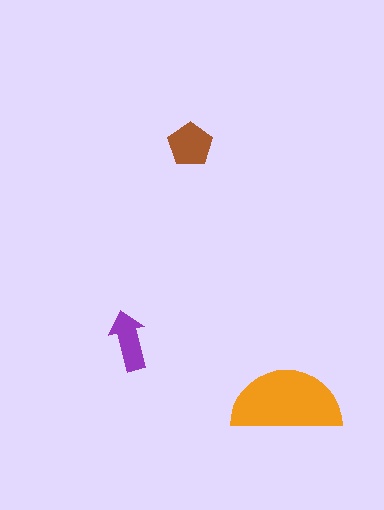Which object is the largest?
The orange semicircle.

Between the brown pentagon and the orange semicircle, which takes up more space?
The orange semicircle.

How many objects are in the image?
There are 3 objects in the image.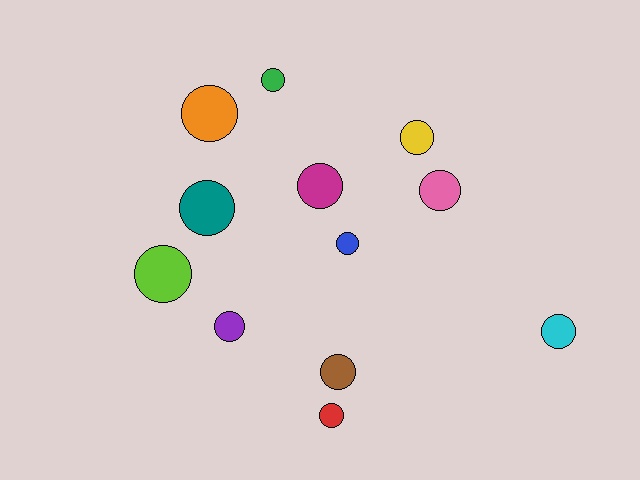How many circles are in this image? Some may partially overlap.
There are 12 circles.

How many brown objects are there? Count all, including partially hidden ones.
There is 1 brown object.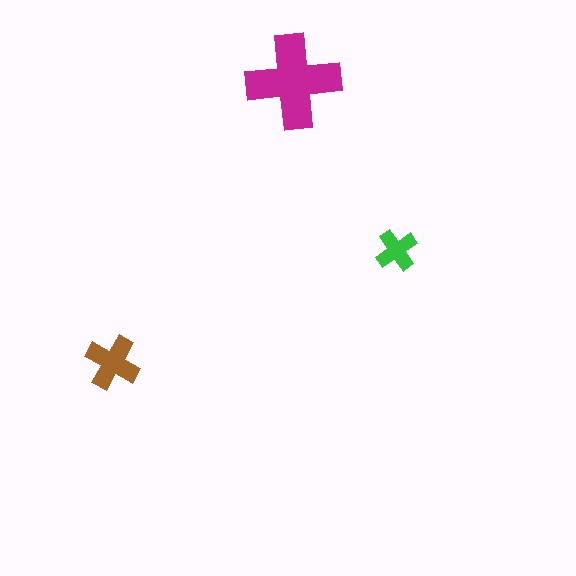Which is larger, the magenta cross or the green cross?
The magenta one.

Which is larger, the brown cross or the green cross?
The brown one.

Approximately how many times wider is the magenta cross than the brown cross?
About 1.5 times wider.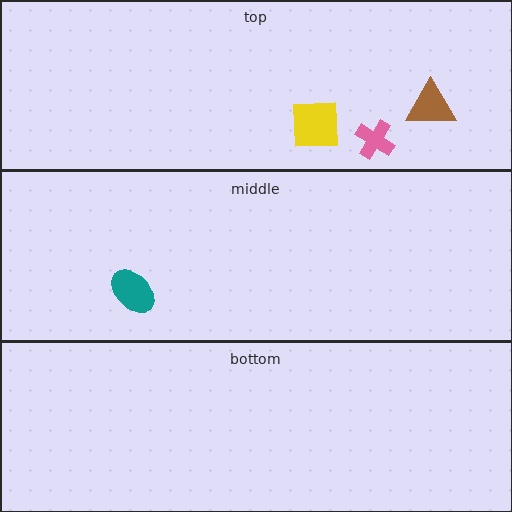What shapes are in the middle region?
The teal ellipse.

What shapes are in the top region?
The pink cross, the brown triangle, the yellow square.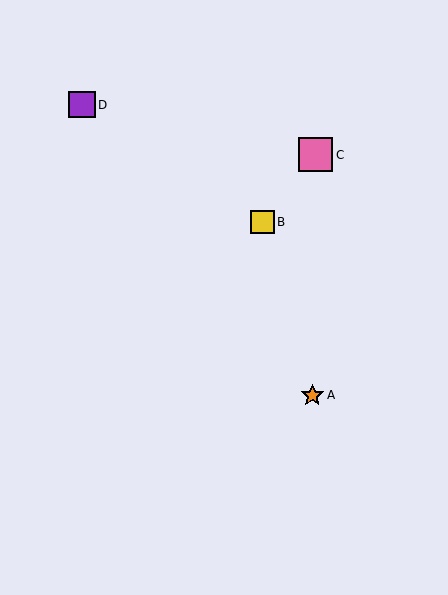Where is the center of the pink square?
The center of the pink square is at (316, 155).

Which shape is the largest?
The pink square (labeled C) is the largest.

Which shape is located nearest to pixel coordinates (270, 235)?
The yellow square (labeled B) at (263, 222) is nearest to that location.